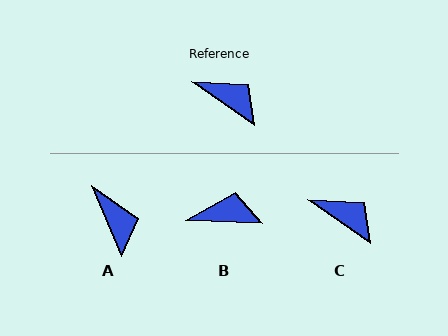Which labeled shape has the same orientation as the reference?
C.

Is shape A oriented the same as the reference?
No, it is off by about 32 degrees.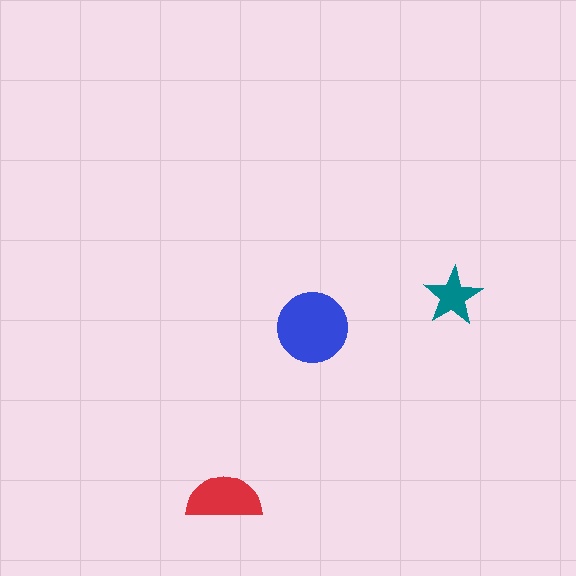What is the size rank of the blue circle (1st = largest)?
1st.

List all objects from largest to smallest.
The blue circle, the red semicircle, the teal star.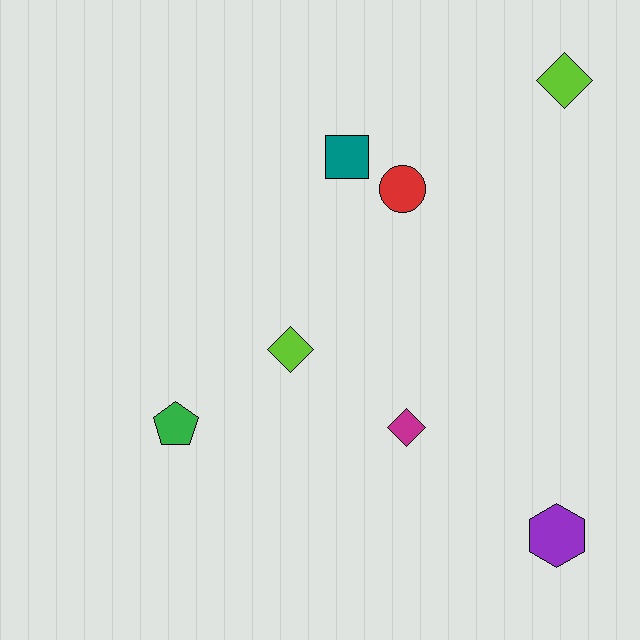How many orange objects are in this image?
There are no orange objects.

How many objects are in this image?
There are 7 objects.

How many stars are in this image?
There are no stars.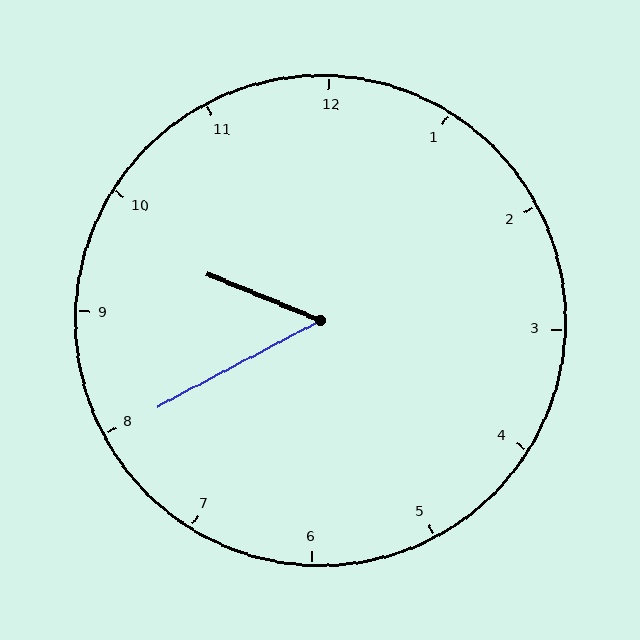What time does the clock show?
9:40.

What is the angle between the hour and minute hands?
Approximately 50 degrees.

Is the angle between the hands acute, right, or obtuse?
It is acute.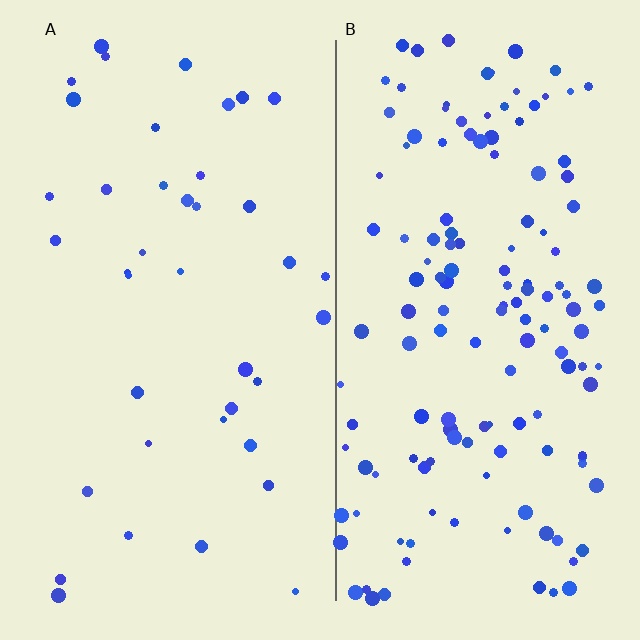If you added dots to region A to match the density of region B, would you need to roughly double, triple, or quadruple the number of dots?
Approximately quadruple.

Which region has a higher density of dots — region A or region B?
B (the right).